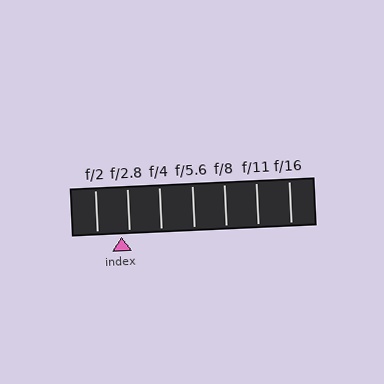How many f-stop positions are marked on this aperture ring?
There are 7 f-stop positions marked.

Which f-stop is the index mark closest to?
The index mark is closest to f/2.8.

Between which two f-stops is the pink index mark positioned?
The index mark is between f/2 and f/2.8.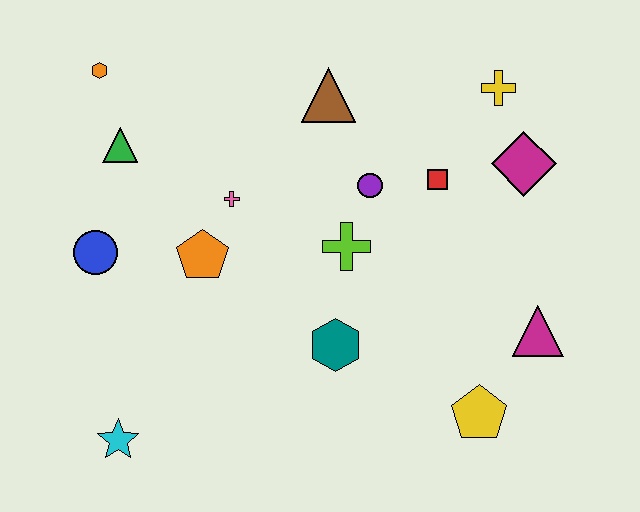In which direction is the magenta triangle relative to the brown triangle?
The magenta triangle is below the brown triangle.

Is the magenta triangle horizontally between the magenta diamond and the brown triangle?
No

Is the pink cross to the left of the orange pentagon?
No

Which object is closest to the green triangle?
The orange hexagon is closest to the green triangle.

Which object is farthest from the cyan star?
The yellow cross is farthest from the cyan star.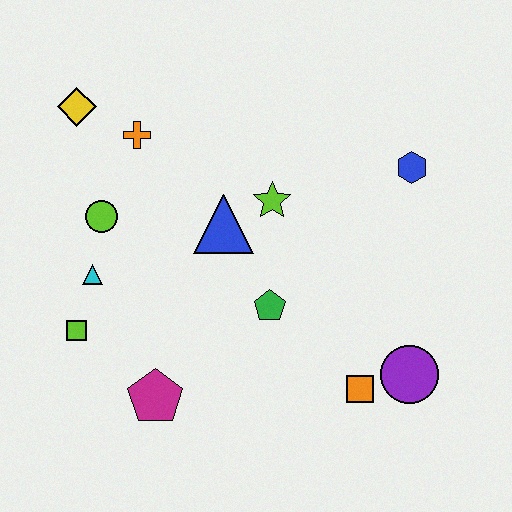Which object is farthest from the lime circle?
The purple circle is farthest from the lime circle.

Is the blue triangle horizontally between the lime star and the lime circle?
Yes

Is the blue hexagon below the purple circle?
No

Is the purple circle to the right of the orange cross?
Yes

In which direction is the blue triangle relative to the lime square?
The blue triangle is to the right of the lime square.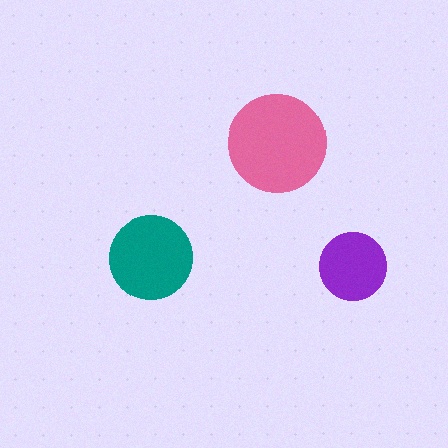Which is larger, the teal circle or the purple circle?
The teal one.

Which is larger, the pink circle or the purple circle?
The pink one.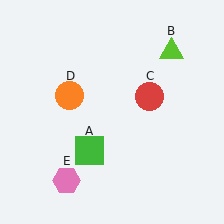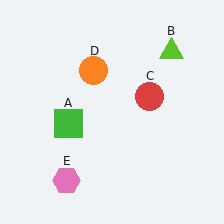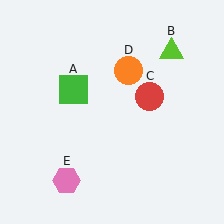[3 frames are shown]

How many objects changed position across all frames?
2 objects changed position: green square (object A), orange circle (object D).